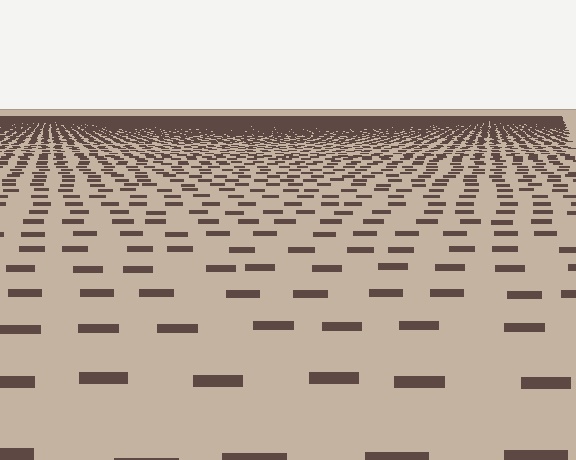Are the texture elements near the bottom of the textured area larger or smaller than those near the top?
Larger. Near the bottom, elements are closer to the viewer and appear at a bigger on-screen size.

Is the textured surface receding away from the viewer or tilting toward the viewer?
The surface is receding away from the viewer. Texture elements get smaller and denser toward the top.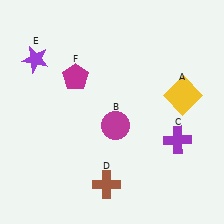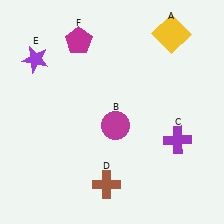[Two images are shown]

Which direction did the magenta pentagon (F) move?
The magenta pentagon (F) moved up.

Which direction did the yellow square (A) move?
The yellow square (A) moved up.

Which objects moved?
The objects that moved are: the yellow square (A), the magenta pentagon (F).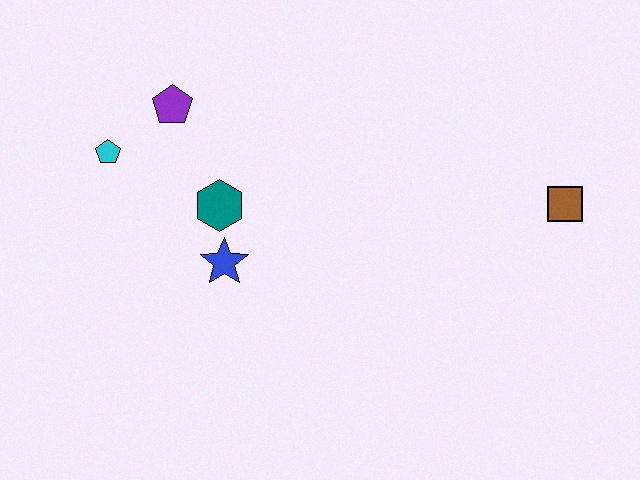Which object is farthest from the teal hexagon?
The brown square is farthest from the teal hexagon.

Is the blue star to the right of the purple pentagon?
Yes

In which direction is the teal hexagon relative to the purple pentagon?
The teal hexagon is below the purple pentagon.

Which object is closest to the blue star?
The teal hexagon is closest to the blue star.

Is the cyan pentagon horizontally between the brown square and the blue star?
No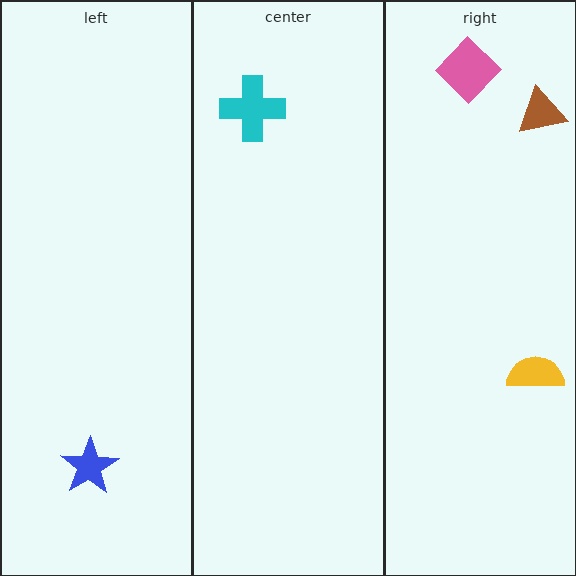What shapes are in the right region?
The pink diamond, the yellow semicircle, the brown triangle.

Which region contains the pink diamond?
The right region.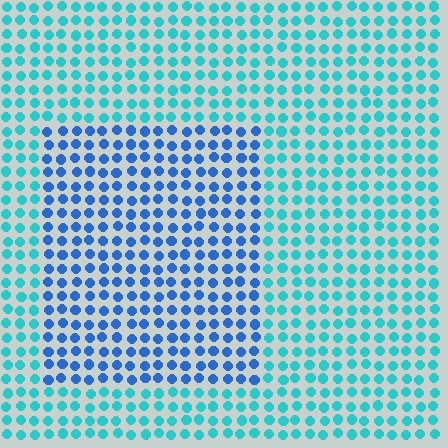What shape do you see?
I see a rectangle.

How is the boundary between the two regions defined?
The boundary is defined purely by a slight shift in hue (about 36 degrees). Spacing, size, and orientation are identical on both sides.